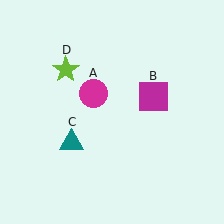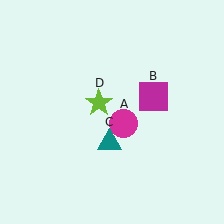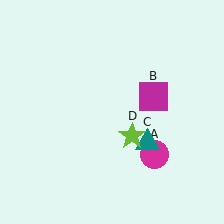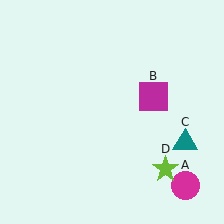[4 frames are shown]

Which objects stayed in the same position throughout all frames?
Magenta square (object B) remained stationary.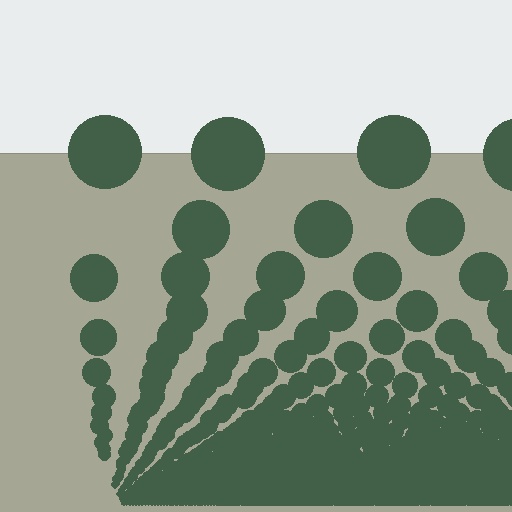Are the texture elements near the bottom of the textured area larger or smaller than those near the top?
Smaller. The gradient is inverted — elements near the bottom are smaller and denser.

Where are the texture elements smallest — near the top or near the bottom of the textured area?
Near the bottom.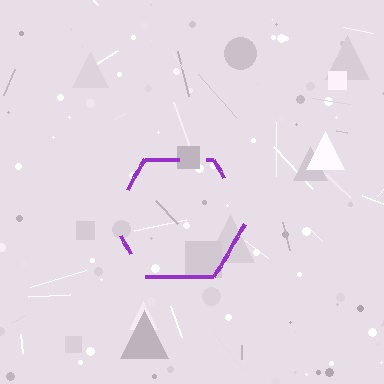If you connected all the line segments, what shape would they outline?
They would outline a hexagon.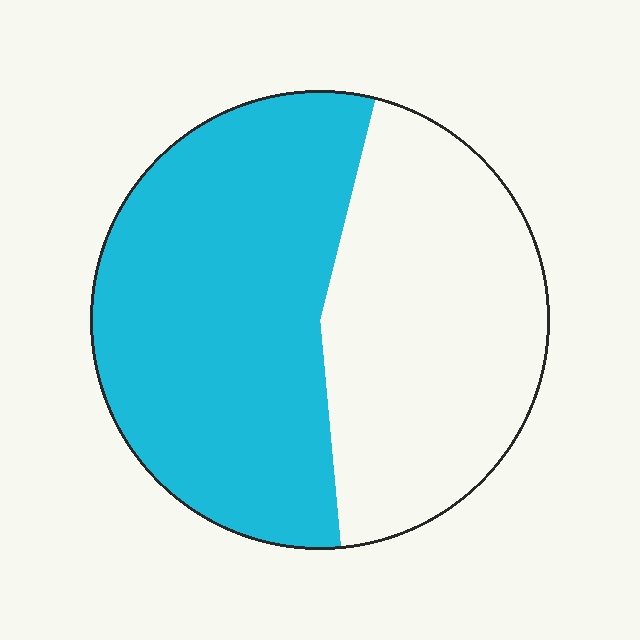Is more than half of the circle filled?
Yes.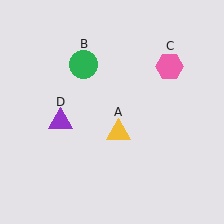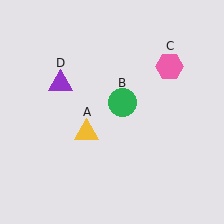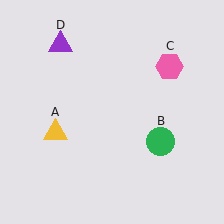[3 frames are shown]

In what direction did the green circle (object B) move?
The green circle (object B) moved down and to the right.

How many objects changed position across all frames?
3 objects changed position: yellow triangle (object A), green circle (object B), purple triangle (object D).